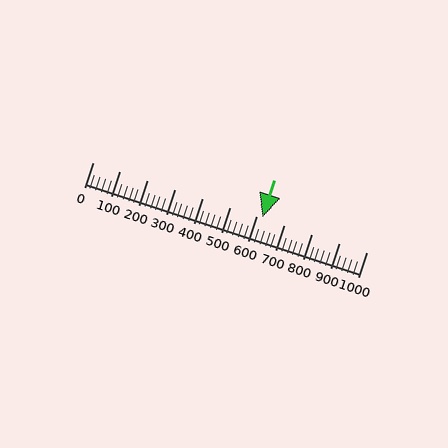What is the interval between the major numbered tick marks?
The major tick marks are spaced 100 units apart.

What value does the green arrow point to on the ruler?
The green arrow points to approximately 620.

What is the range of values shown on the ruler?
The ruler shows values from 0 to 1000.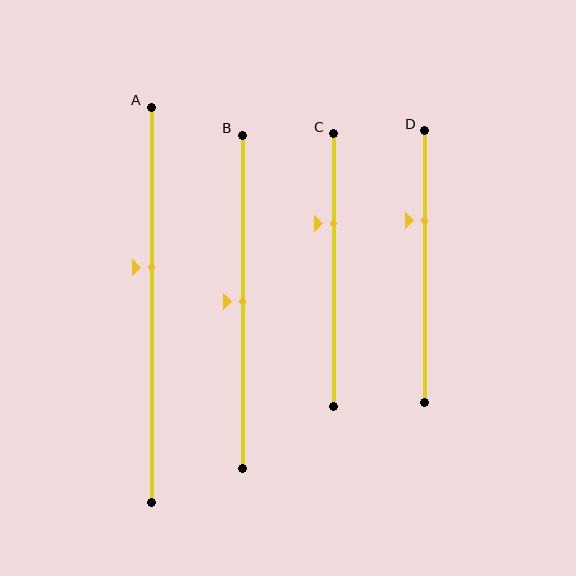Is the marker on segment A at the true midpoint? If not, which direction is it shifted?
No, the marker on segment A is shifted upward by about 9% of the segment length.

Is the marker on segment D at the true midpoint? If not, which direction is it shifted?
No, the marker on segment D is shifted upward by about 17% of the segment length.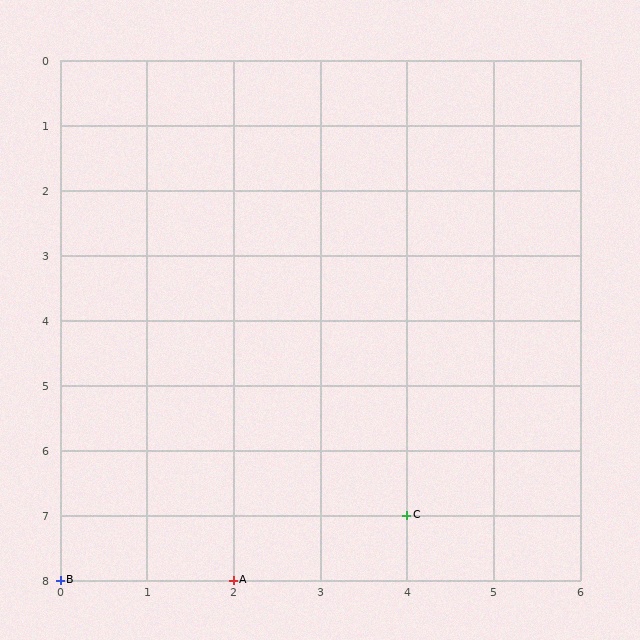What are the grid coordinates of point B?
Point B is at grid coordinates (0, 8).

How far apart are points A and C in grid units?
Points A and C are 2 columns and 1 row apart (about 2.2 grid units diagonally).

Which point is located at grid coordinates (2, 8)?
Point A is at (2, 8).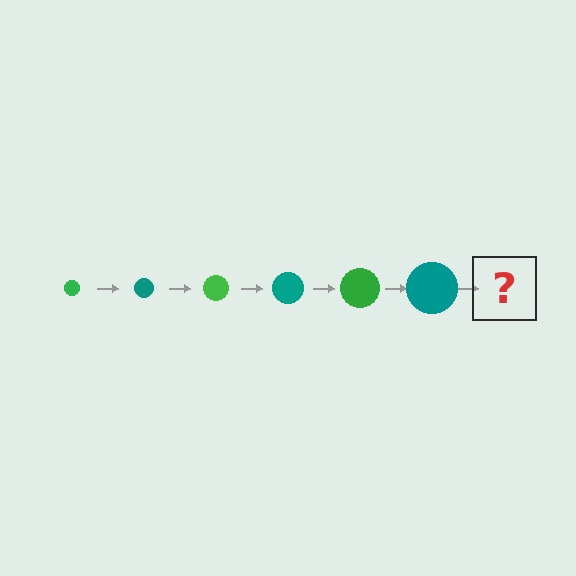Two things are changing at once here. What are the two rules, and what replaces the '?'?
The two rules are that the circle grows larger each step and the color cycles through green and teal. The '?' should be a green circle, larger than the previous one.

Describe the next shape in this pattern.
It should be a green circle, larger than the previous one.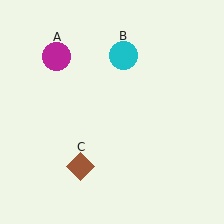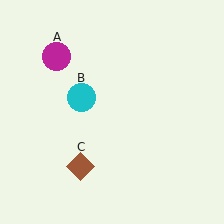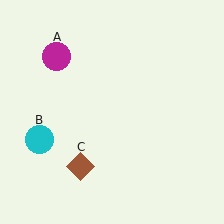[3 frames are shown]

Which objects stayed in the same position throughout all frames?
Magenta circle (object A) and brown diamond (object C) remained stationary.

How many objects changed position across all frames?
1 object changed position: cyan circle (object B).